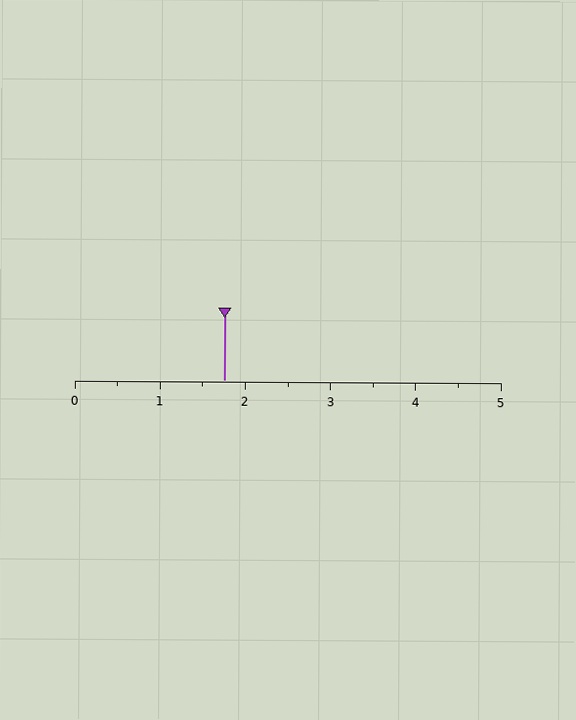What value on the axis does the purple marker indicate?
The marker indicates approximately 1.8.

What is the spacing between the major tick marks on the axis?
The major ticks are spaced 1 apart.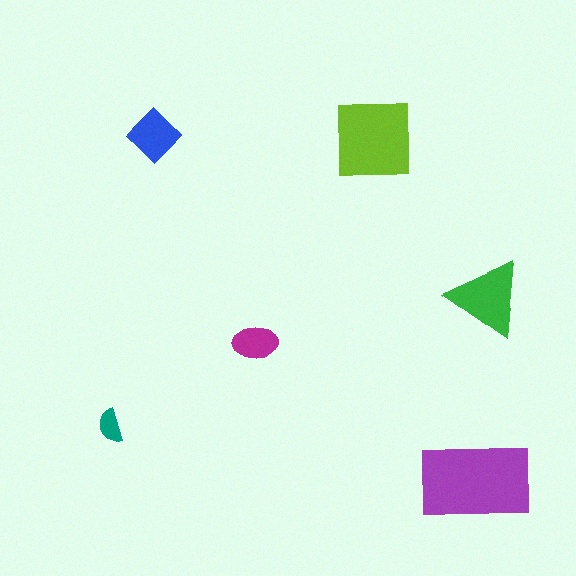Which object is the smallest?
The teal semicircle.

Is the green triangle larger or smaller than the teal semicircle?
Larger.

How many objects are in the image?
There are 6 objects in the image.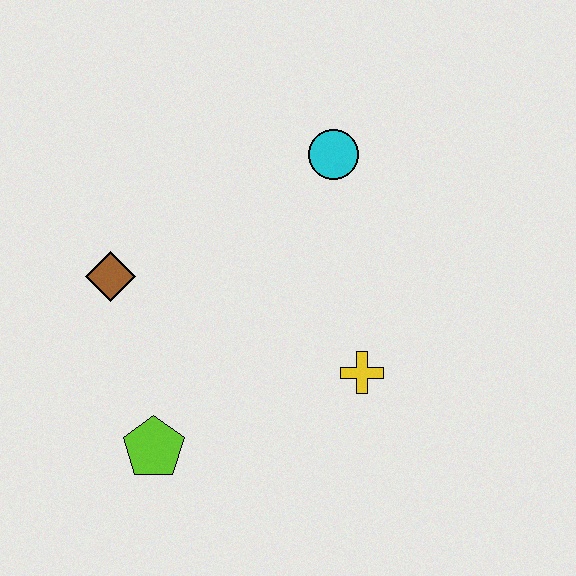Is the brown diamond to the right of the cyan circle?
No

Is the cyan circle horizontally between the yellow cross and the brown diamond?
Yes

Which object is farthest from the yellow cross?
The brown diamond is farthest from the yellow cross.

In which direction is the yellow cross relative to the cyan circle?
The yellow cross is below the cyan circle.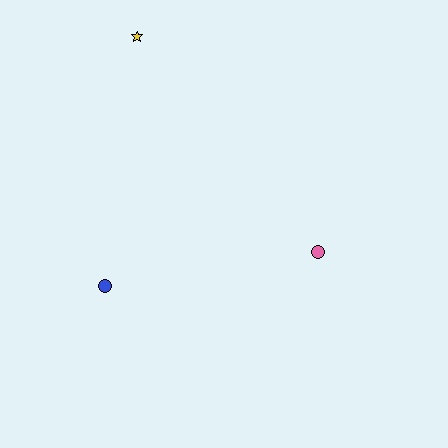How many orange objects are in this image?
There are no orange objects.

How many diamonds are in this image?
There are no diamonds.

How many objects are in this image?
There are 3 objects.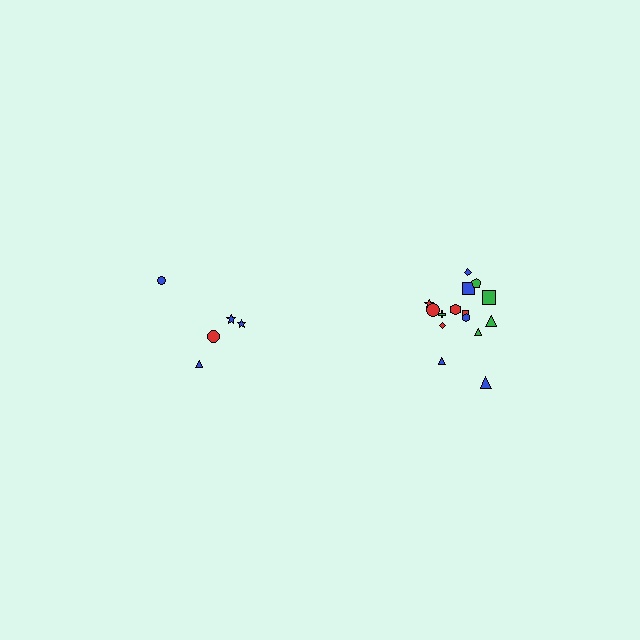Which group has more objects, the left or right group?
The right group.